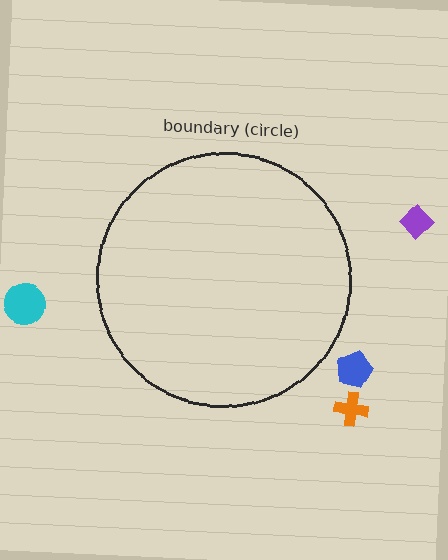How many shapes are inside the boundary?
0 inside, 4 outside.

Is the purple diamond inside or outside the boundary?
Outside.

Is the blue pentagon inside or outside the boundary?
Outside.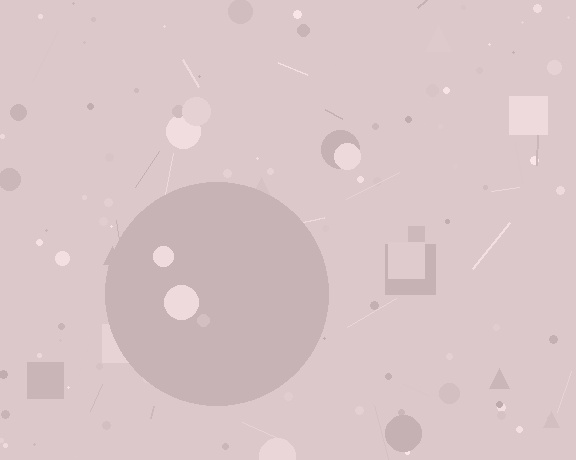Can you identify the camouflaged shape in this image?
The camouflaged shape is a circle.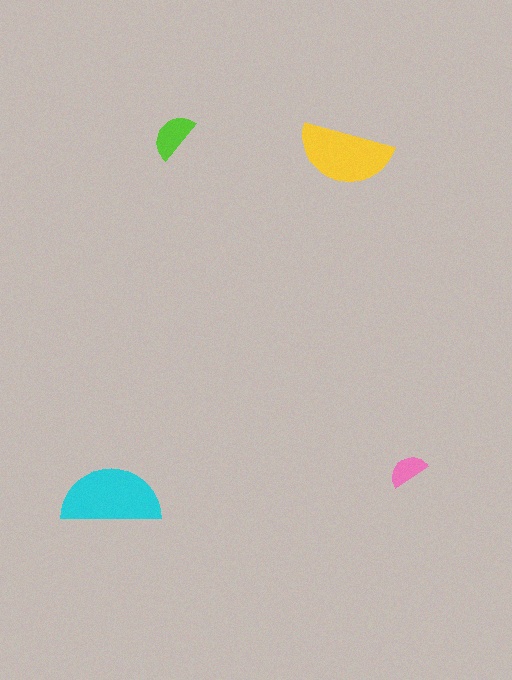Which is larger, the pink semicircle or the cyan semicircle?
The cyan one.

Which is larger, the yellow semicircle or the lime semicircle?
The yellow one.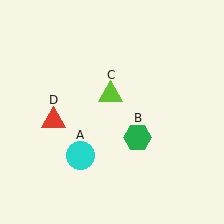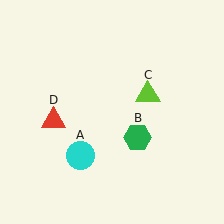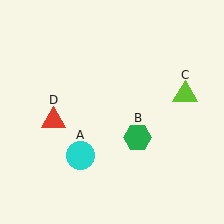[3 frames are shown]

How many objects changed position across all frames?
1 object changed position: lime triangle (object C).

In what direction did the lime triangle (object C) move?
The lime triangle (object C) moved right.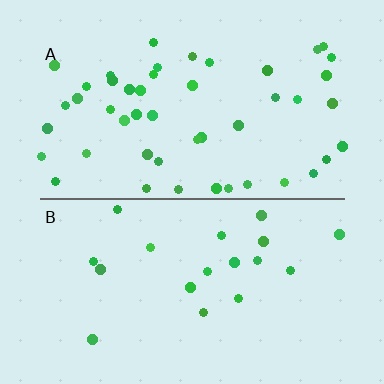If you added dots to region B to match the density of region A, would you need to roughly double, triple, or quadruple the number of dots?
Approximately triple.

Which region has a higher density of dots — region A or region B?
A (the top).